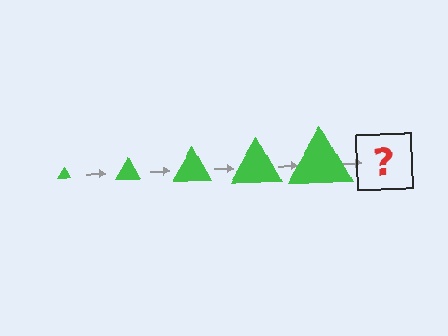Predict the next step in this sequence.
The next step is a green triangle, larger than the previous one.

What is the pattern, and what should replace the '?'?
The pattern is that the triangle gets progressively larger each step. The '?' should be a green triangle, larger than the previous one.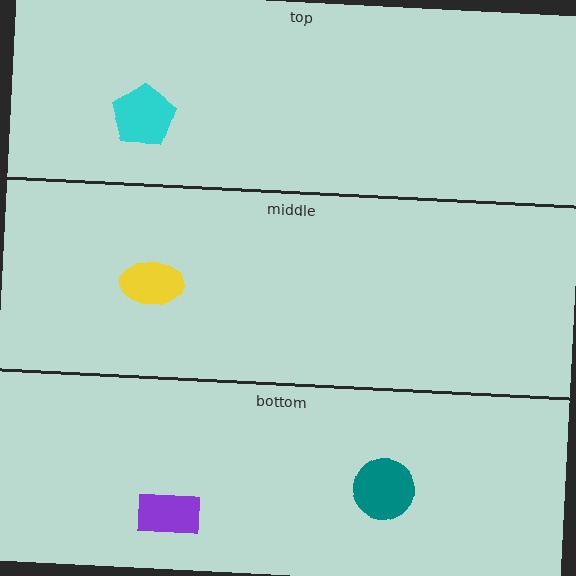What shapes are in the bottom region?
The purple rectangle, the teal circle.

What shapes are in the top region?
The cyan pentagon.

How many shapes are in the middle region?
1.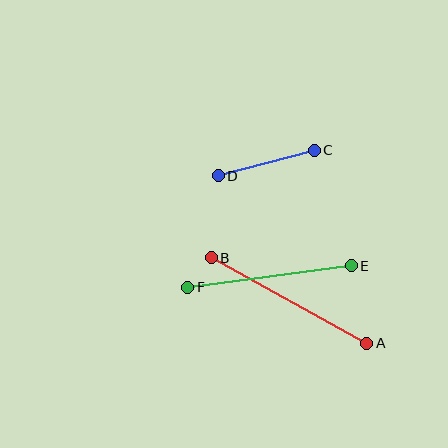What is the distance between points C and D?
The distance is approximately 99 pixels.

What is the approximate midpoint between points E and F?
The midpoint is at approximately (270, 276) pixels.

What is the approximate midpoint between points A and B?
The midpoint is at approximately (289, 300) pixels.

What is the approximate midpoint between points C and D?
The midpoint is at approximately (266, 163) pixels.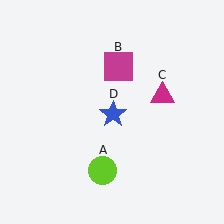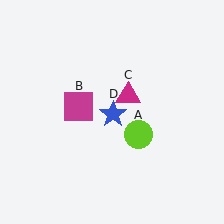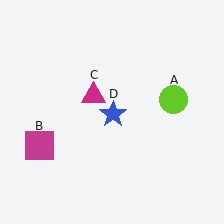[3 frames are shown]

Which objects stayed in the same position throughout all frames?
Blue star (object D) remained stationary.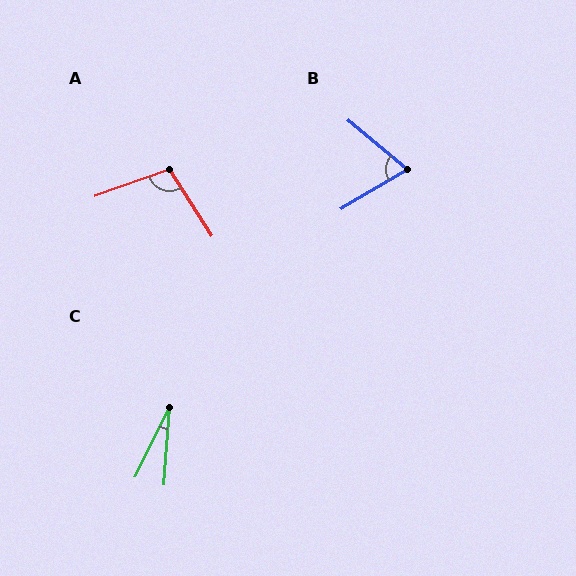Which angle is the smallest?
C, at approximately 22 degrees.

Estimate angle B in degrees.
Approximately 71 degrees.